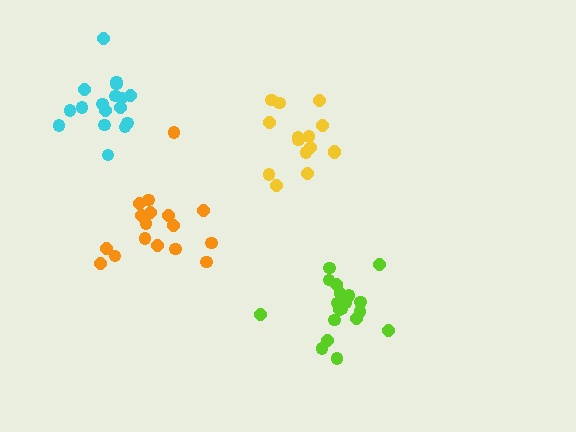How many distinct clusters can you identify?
There are 4 distinct clusters.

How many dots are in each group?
Group 1: 17 dots, Group 2: 17 dots, Group 3: 19 dots, Group 4: 15 dots (68 total).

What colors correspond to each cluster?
The clusters are colored: orange, cyan, lime, yellow.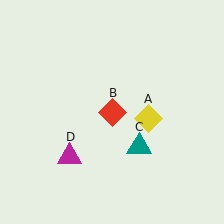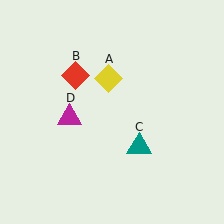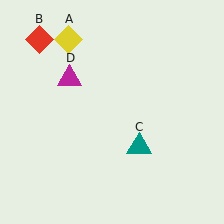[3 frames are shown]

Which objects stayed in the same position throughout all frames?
Teal triangle (object C) remained stationary.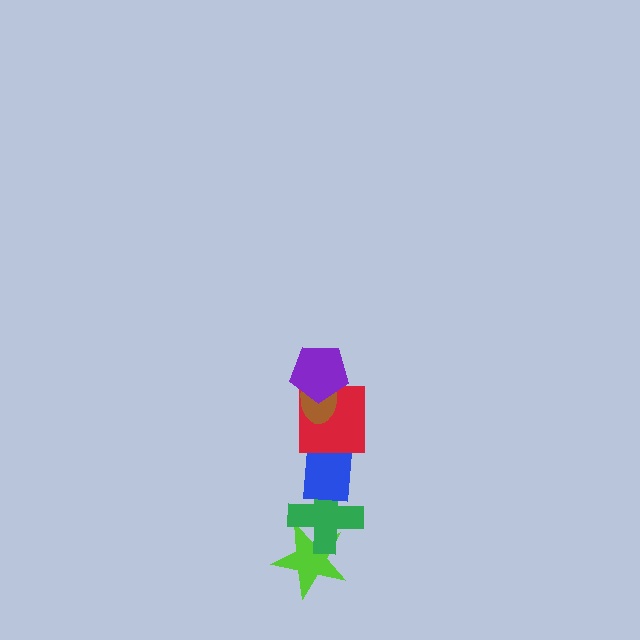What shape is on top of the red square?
The brown ellipse is on top of the red square.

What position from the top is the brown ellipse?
The brown ellipse is 2nd from the top.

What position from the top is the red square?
The red square is 3rd from the top.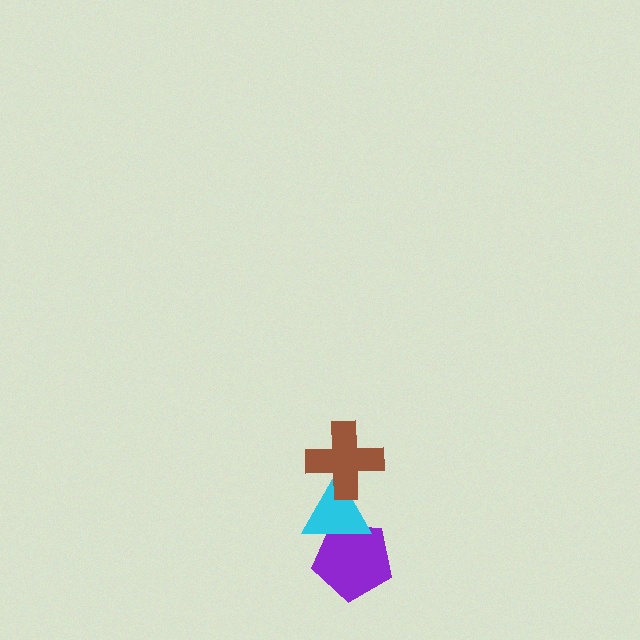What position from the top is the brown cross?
The brown cross is 1st from the top.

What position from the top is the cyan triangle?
The cyan triangle is 2nd from the top.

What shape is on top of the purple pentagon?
The cyan triangle is on top of the purple pentagon.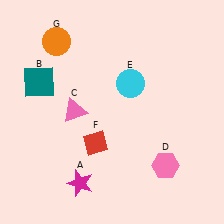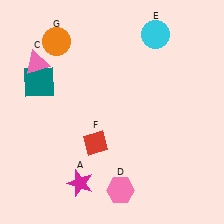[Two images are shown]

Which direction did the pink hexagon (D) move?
The pink hexagon (D) moved left.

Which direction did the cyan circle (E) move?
The cyan circle (E) moved up.